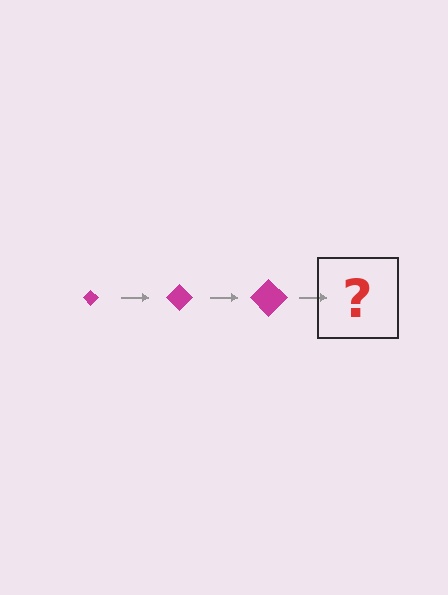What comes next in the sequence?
The next element should be a magenta diamond, larger than the previous one.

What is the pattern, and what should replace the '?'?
The pattern is that the diamond gets progressively larger each step. The '?' should be a magenta diamond, larger than the previous one.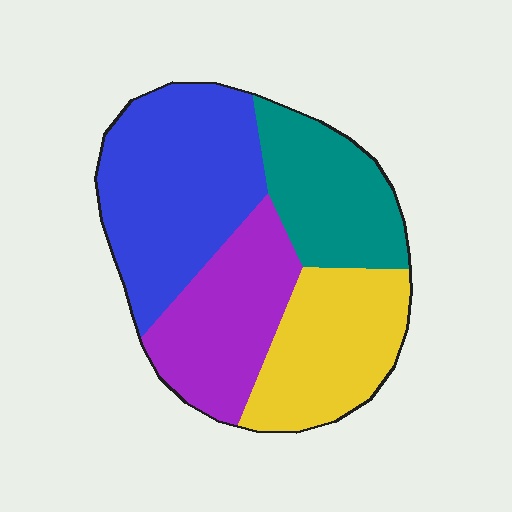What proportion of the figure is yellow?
Yellow covers 23% of the figure.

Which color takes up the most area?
Blue, at roughly 35%.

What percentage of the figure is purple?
Purple takes up between a sixth and a third of the figure.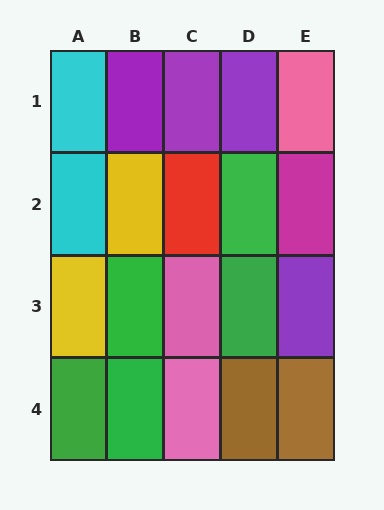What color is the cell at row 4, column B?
Green.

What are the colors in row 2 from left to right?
Cyan, yellow, red, green, magenta.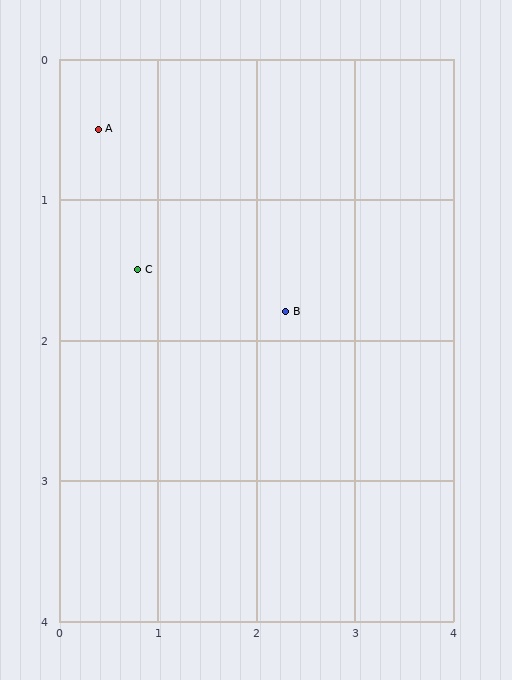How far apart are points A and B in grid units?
Points A and B are about 2.3 grid units apart.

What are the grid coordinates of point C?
Point C is at approximately (0.8, 1.5).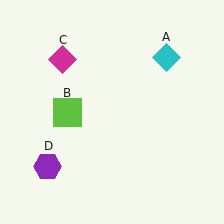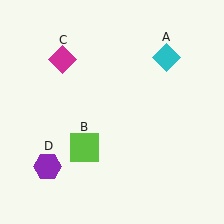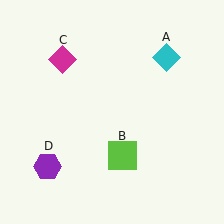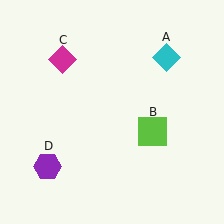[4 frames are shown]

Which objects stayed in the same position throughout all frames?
Cyan diamond (object A) and magenta diamond (object C) and purple hexagon (object D) remained stationary.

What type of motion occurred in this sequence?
The lime square (object B) rotated counterclockwise around the center of the scene.